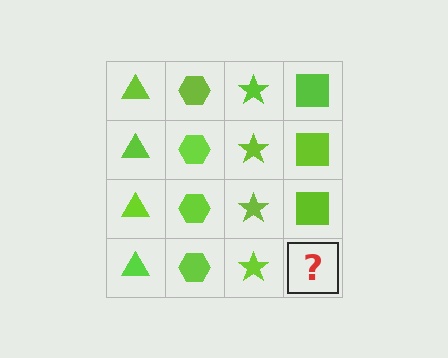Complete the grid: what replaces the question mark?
The question mark should be replaced with a lime square.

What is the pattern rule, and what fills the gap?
The rule is that each column has a consistent shape. The gap should be filled with a lime square.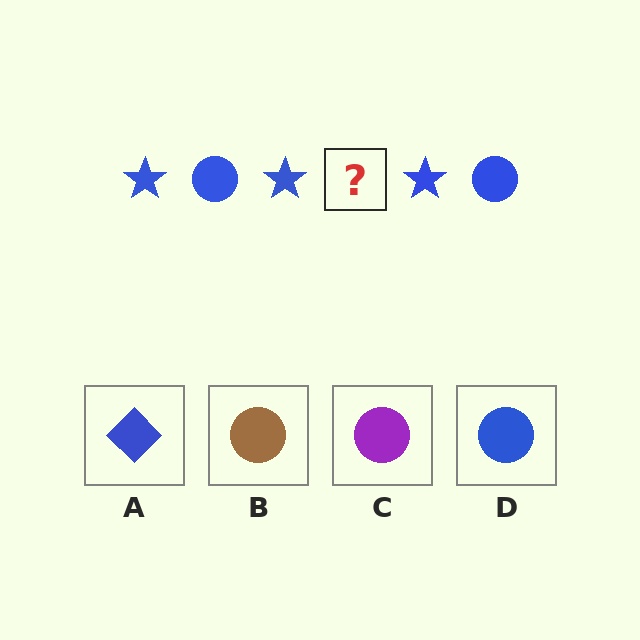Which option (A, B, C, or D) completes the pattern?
D.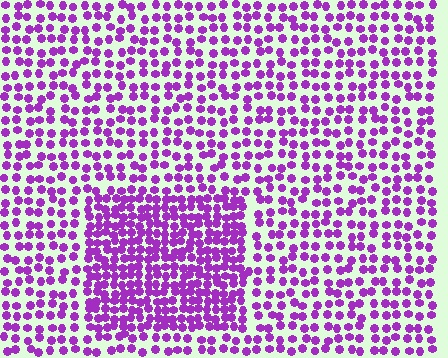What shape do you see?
I see a rectangle.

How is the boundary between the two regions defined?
The boundary is defined by a change in element density (approximately 1.8x ratio). All elements are the same color, size, and shape.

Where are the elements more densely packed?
The elements are more densely packed inside the rectangle boundary.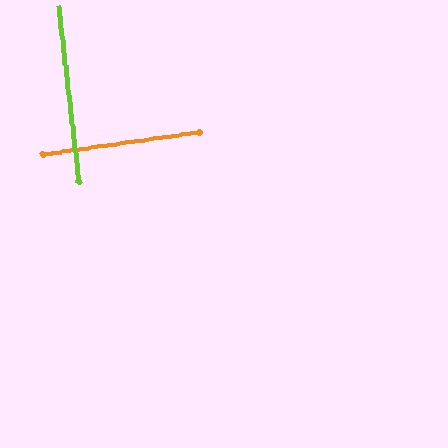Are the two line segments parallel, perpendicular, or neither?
Perpendicular — they meet at approximately 89°.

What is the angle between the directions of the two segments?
Approximately 89 degrees.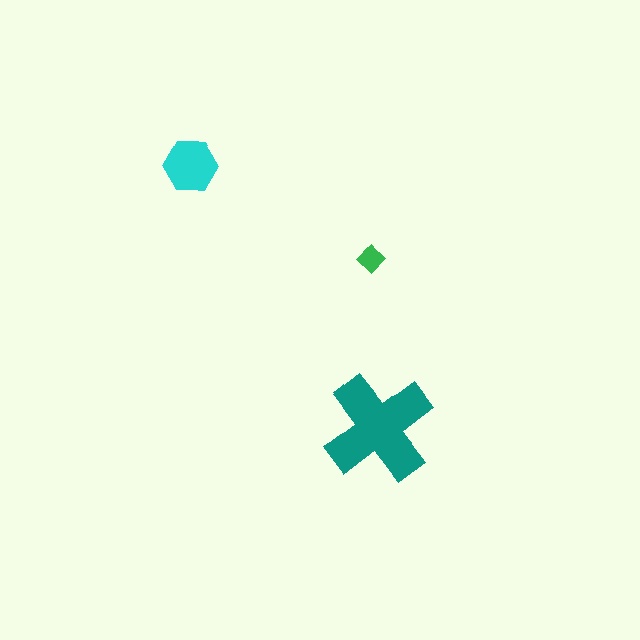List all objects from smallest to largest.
The green diamond, the cyan hexagon, the teal cross.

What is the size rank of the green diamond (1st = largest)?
3rd.